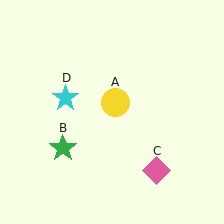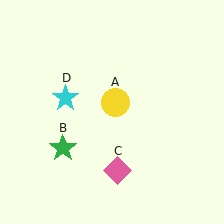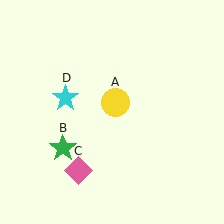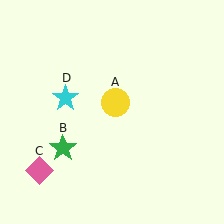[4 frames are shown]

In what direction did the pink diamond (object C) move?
The pink diamond (object C) moved left.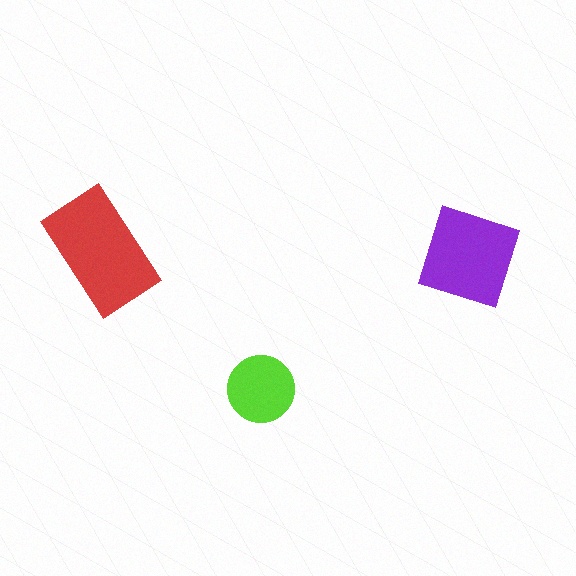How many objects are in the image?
There are 3 objects in the image.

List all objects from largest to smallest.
The red rectangle, the purple diamond, the lime circle.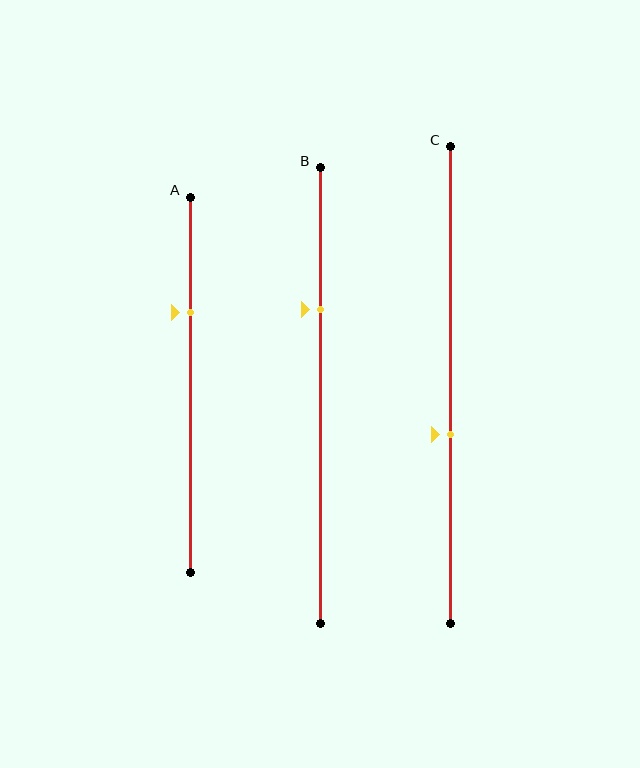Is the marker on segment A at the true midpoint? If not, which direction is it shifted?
No, the marker on segment A is shifted upward by about 19% of the segment length.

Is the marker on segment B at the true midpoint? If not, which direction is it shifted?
No, the marker on segment B is shifted upward by about 19% of the segment length.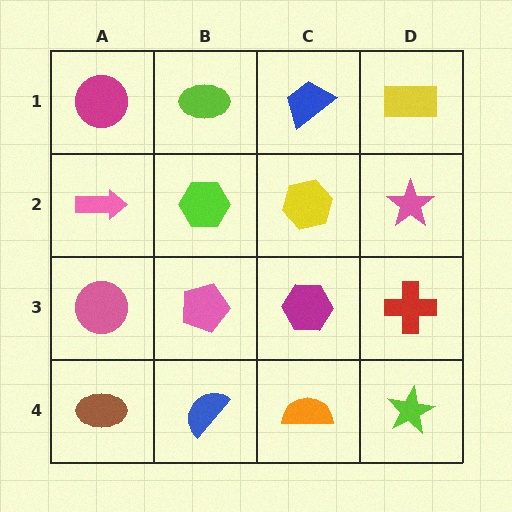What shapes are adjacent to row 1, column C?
A yellow hexagon (row 2, column C), a lime ellipse (row 1, column B), a yellow rectangle (row 1, column D).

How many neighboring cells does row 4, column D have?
2.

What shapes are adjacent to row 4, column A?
A pink circle (row 3, column A), a blue semicircle (row 4, column B).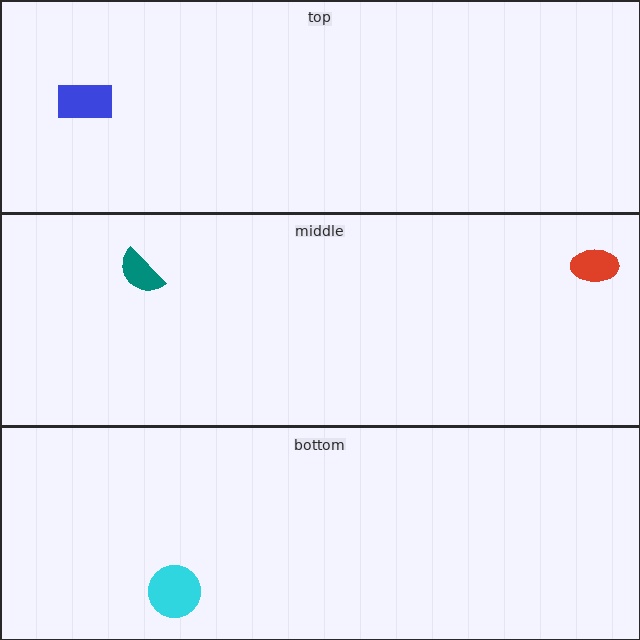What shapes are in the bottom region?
The cyan circle.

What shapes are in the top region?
The blue rectangle.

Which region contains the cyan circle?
The bottom region.